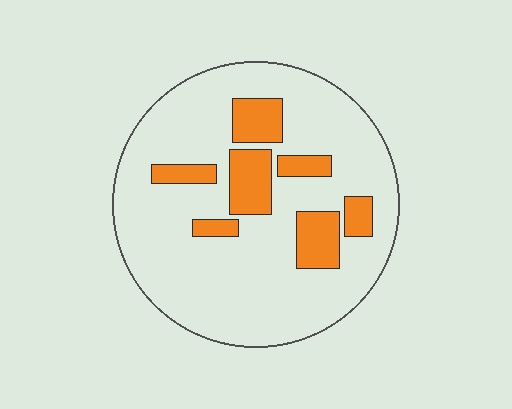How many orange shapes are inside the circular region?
7.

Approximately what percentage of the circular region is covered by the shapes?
Approximately 20%.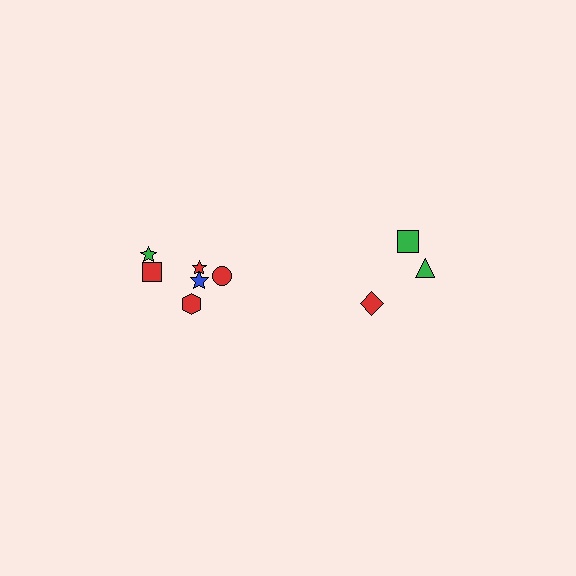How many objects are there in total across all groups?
There are 9 objects.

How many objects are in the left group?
There are 6 objects.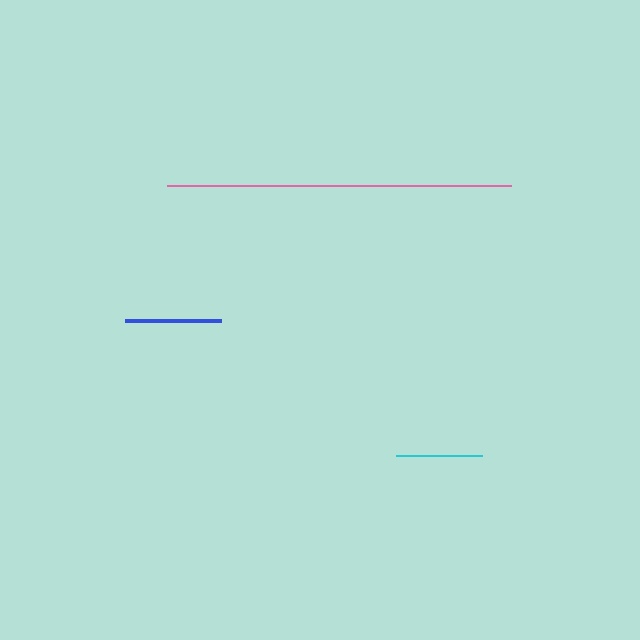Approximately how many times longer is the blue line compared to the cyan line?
The blue line is approximately 1.1 times the length of the cyan line.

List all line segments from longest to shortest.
From longest to shortest: pink, blue, cyan.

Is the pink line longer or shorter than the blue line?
The pink line is longer than the blue line.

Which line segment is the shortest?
The cyan line is the shortest at approximately 85 pixels.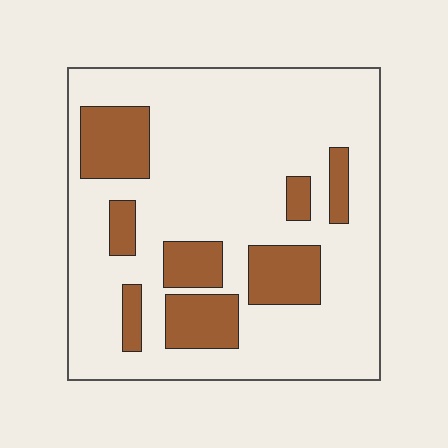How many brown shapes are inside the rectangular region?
8.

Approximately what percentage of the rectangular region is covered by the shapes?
Approximately 20%.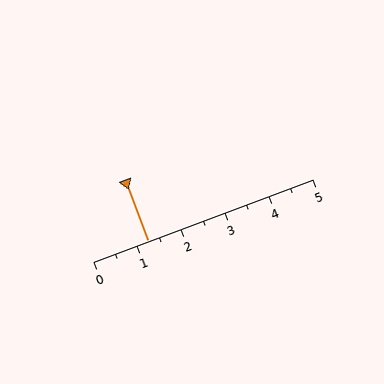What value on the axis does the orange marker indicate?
The marker indicates approximately 1.2.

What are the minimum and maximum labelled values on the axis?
The axis runs from 0 to 5.